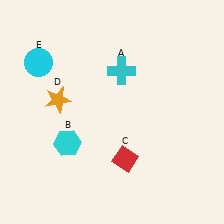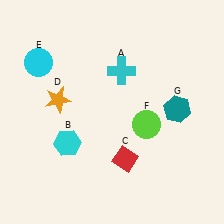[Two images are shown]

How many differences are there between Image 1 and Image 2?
There are 2 differences between the two images.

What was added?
A lime circle (F), a teal hexagon (G) were added in Image 2.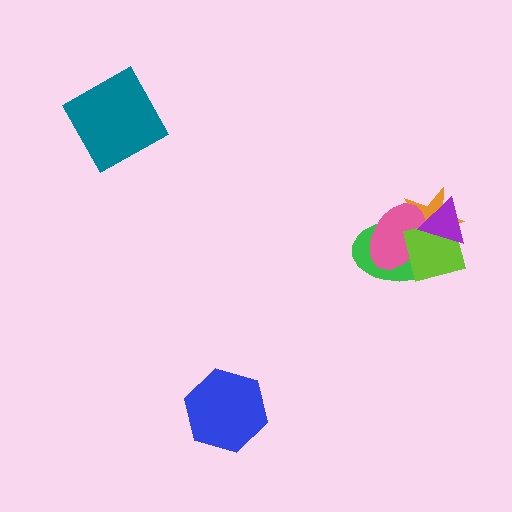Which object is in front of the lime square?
The purple triangle is in front of the lime square.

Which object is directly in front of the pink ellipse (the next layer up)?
The lime square is directly in front of the pink ellipse.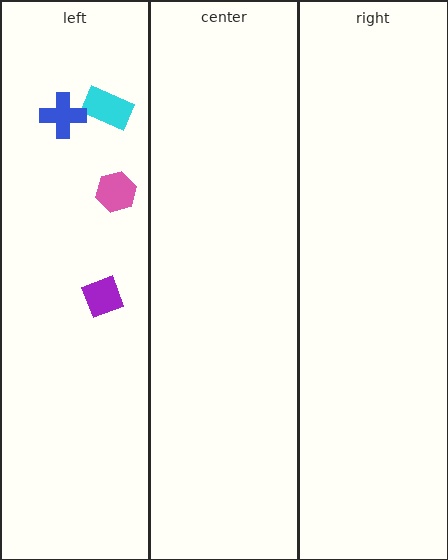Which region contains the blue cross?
The left region.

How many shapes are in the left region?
4.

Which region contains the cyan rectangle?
The left region.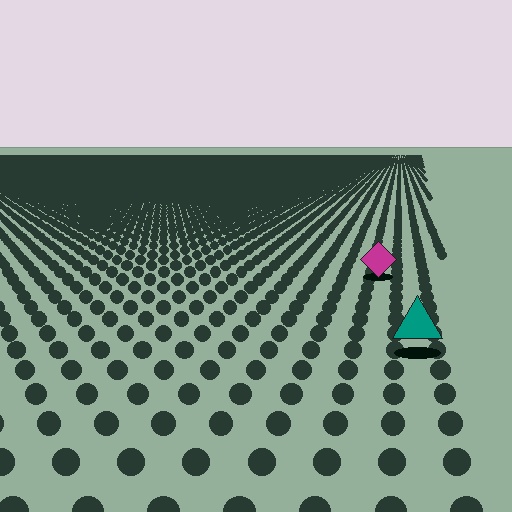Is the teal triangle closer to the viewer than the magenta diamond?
Yes. The teal triangle is closer — you can tell from the texture gradient: the ground texture is coarser near it.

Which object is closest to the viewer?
The teal triangle is closest. The texture marks near it are larger and more spread out.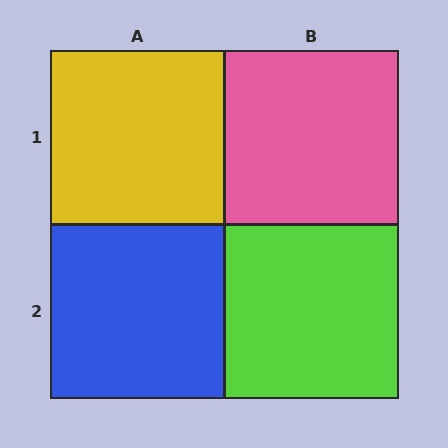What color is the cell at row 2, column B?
Lime.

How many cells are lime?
1 cell is lime.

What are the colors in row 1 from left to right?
Yellow, pink.